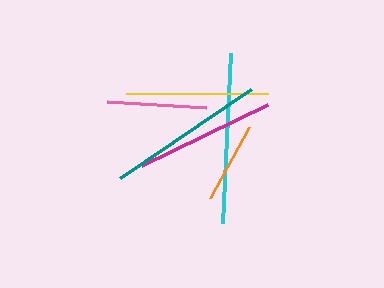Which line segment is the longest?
The cyan line is the longest at approximately 171 pixels.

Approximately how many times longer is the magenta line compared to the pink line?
The magenta line is approximately 1.4 times the length of the pink line.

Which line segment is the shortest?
The orange line is the shortest at approximately 81 pixels.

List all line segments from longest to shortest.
From longest to shortest: cyan, teal, yellow, magenta, pink, orange.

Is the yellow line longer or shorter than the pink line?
The yellow line is longer than the pink line.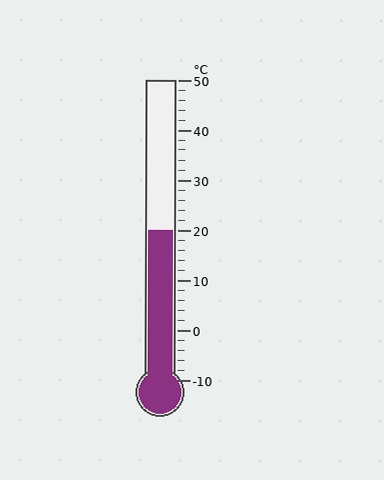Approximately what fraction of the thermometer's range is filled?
The thermometer is filled to approximately 50% of its range.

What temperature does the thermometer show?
The thermometer shows approximately 20°C.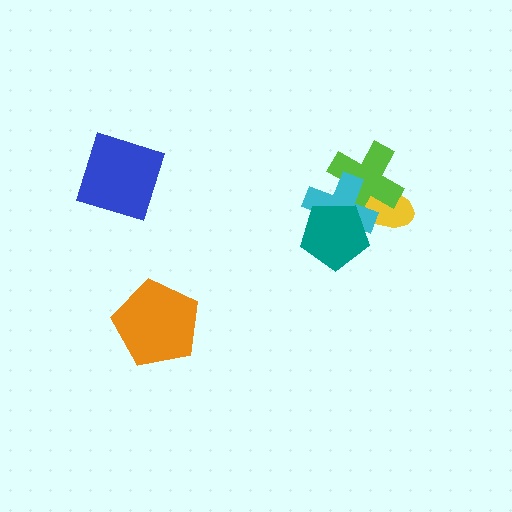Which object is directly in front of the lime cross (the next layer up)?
The cyan cross is directly in front of the lime cross.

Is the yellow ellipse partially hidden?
Yes, it is partially covered by another shape.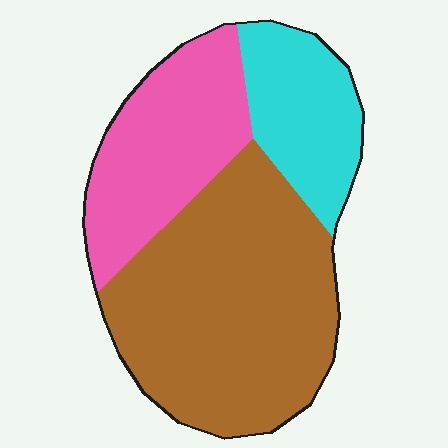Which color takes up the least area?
Cyan, at roughly 20%.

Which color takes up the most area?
Brown, at roughly 55%.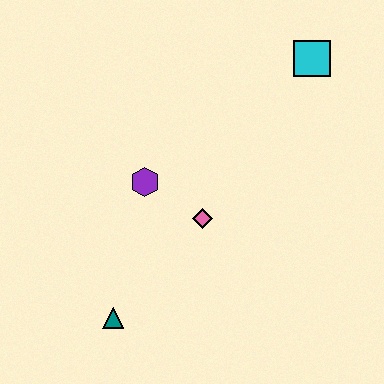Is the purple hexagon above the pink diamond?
Yes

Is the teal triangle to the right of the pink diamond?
No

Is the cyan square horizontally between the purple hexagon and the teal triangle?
No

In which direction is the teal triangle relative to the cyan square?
The teal triangle is below the cyan square.